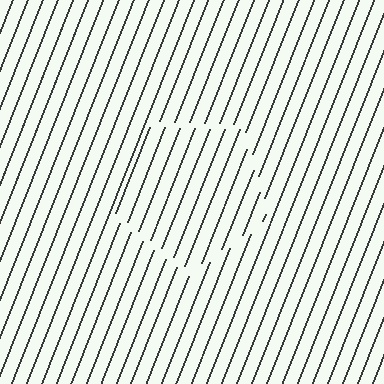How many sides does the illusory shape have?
5 sides — the line-ends trace a pentagon.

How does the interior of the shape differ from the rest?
The interior of the shape contains the same grating, shifted by half a period — the contour is defined by the phase discontinuity where line-ends from the inner and outer gratings abut.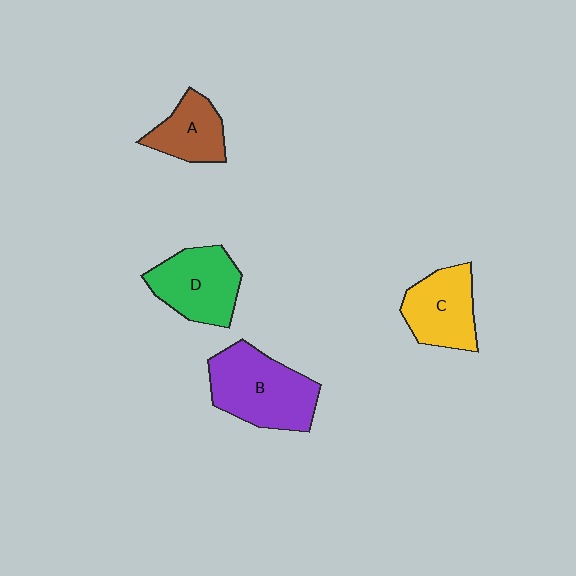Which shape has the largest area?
Shape B (purple).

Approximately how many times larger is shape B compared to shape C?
Approximately 1.4 times.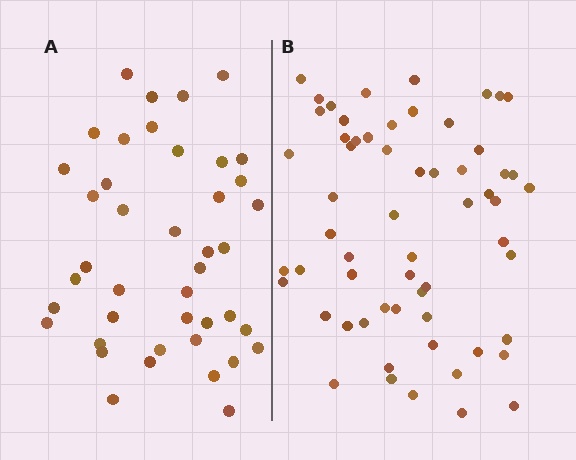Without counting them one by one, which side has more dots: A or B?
Region B (the right region) has more dots.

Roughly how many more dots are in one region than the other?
Region B has approximately 20 more dots than region A.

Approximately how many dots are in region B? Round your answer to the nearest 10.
About 60 dots.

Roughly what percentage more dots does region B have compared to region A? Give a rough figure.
About 45% more.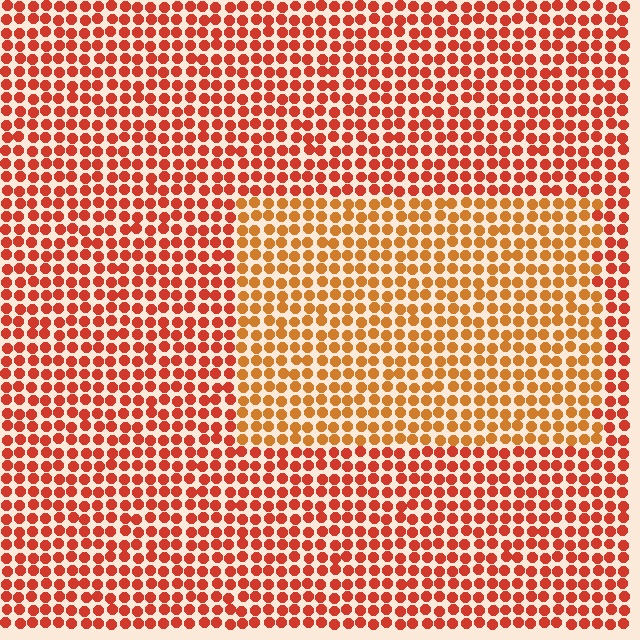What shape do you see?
I see a rectangle.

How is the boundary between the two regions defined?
The boundary is defined purely by a slight shift in hue (about 25 degrees). Spacing, size, and orientation are identical on both sides.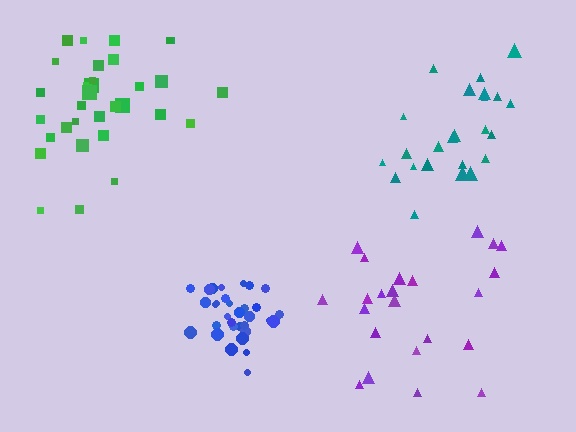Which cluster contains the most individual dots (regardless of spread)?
Green (33).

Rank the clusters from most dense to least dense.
blue, teal, green, purple.